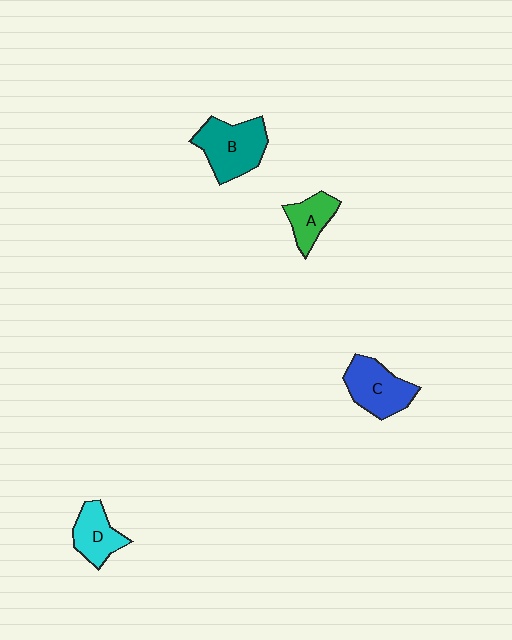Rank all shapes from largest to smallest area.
From largest to smallest: B (teal), C (blue), D (cyan), A (green).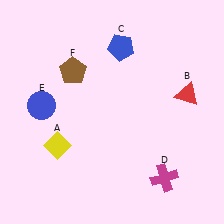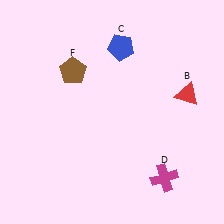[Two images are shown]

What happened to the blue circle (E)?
The blue circle (E) was removed in Image 2. It was in the top-left area of Image 1.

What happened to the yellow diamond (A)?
The yellow diamond (A) was removed in Image 2. It was in the bottom-left area of Image 1.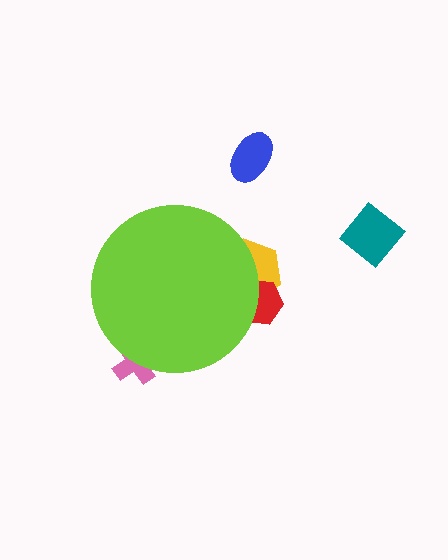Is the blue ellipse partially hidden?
No, the blue ellipse is fully visible.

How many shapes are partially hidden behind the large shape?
3 shapes are partially hidden.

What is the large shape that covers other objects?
A lime circle.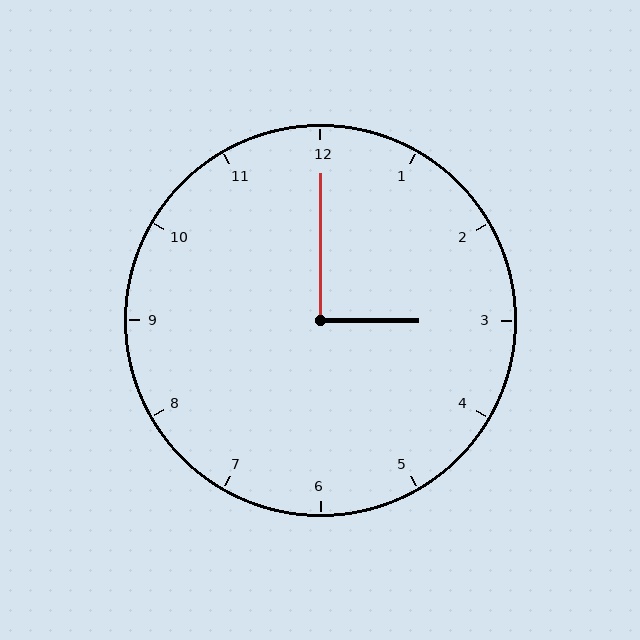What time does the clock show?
3:00.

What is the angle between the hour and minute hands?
Approximately 90 degrees.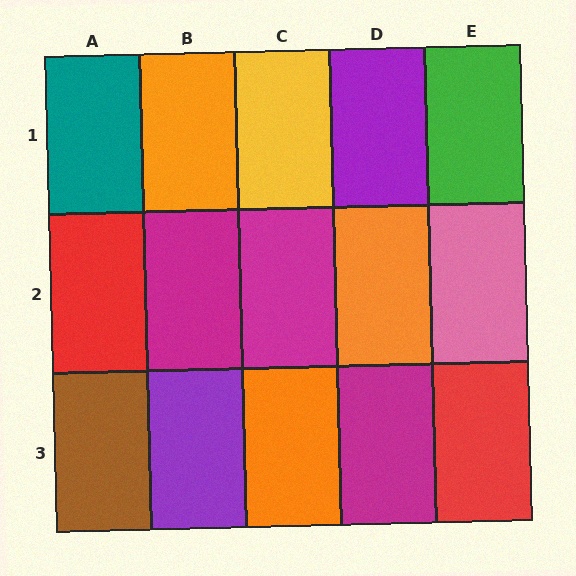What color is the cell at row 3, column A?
Brown.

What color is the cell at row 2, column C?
Magenta.